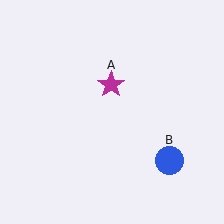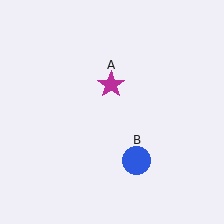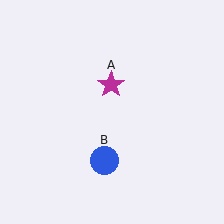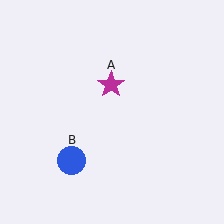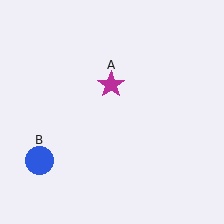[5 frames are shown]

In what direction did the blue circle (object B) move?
The blue circle (object B) moved left.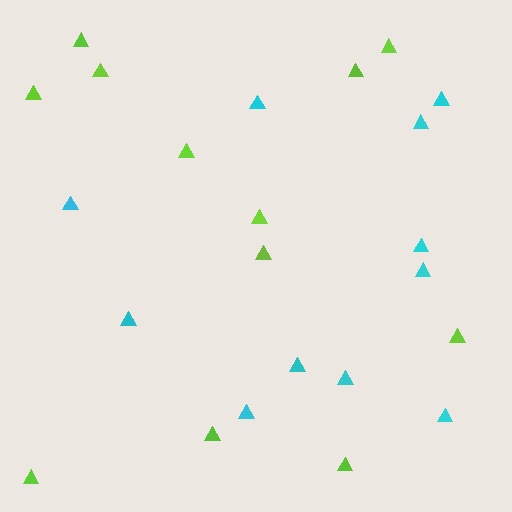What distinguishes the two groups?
There are 2 groups: one group of cyan triangles (11) and one group of lime triangles (12).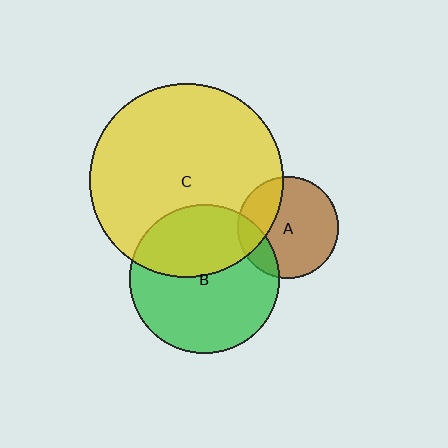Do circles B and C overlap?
Yes.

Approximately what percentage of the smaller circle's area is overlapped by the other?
Approximately 40%.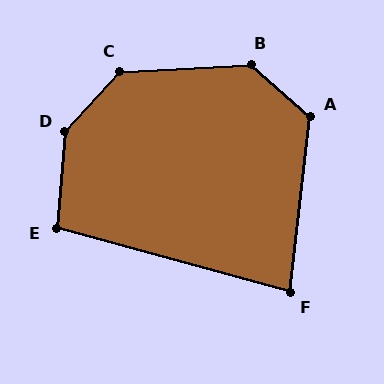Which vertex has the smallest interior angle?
F, at approximately 81 degrees.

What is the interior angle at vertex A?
Approximately 125 degrees (obtuse).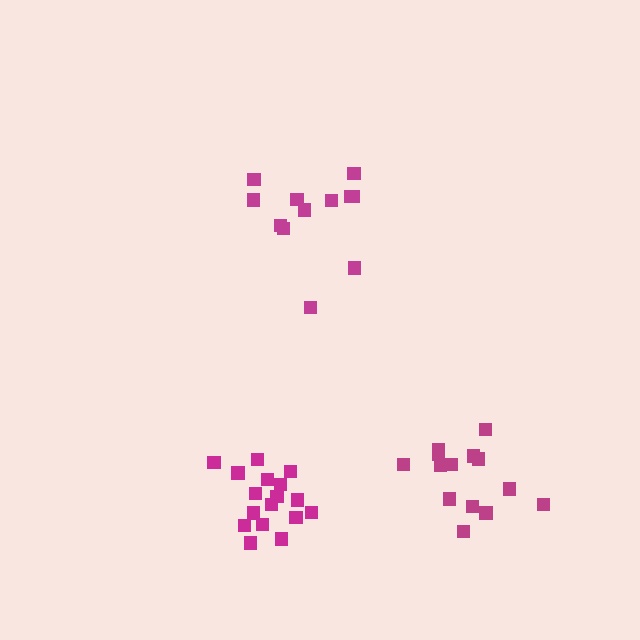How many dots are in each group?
Group 1: 17 dots, Group 2: 12 dots, Group 3: 14 dots (43 total).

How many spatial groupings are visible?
There are 3 spatial groupings.